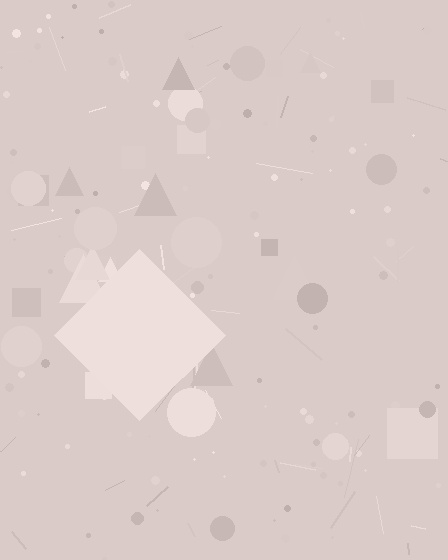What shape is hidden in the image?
A diamond is hidden in the image.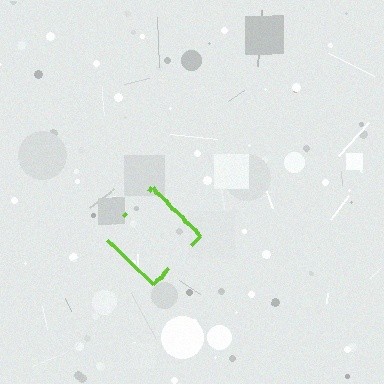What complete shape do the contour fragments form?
The contour fragments form a diamond.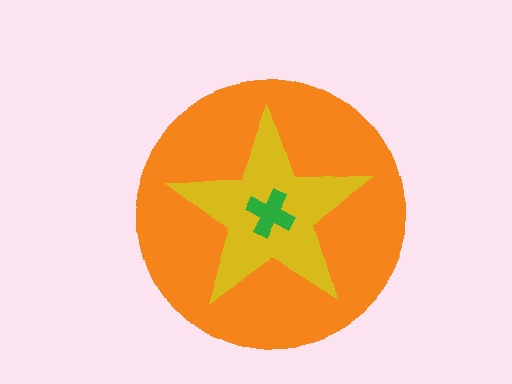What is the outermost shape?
The orange circle.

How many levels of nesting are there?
3.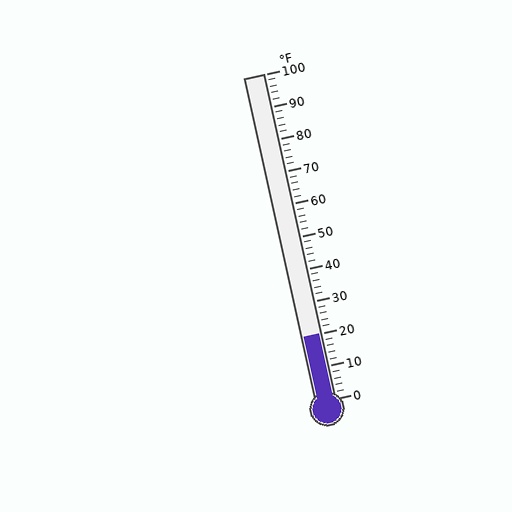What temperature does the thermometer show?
The thermometer shows approximately 20°F.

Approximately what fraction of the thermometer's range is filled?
The thermometer is filled to approximately 20% of its range.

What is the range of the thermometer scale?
The thermometer scale ranges from 0°F to 100°F.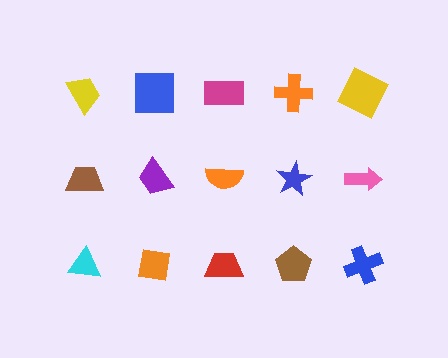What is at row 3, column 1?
A cyan triangle.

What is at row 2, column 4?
A blue star.